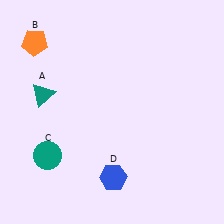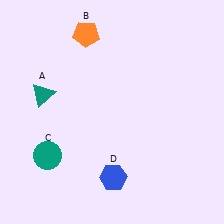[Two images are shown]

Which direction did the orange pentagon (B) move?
The orange pentagon (B) moved right.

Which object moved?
The orange pentagon (B) moved right.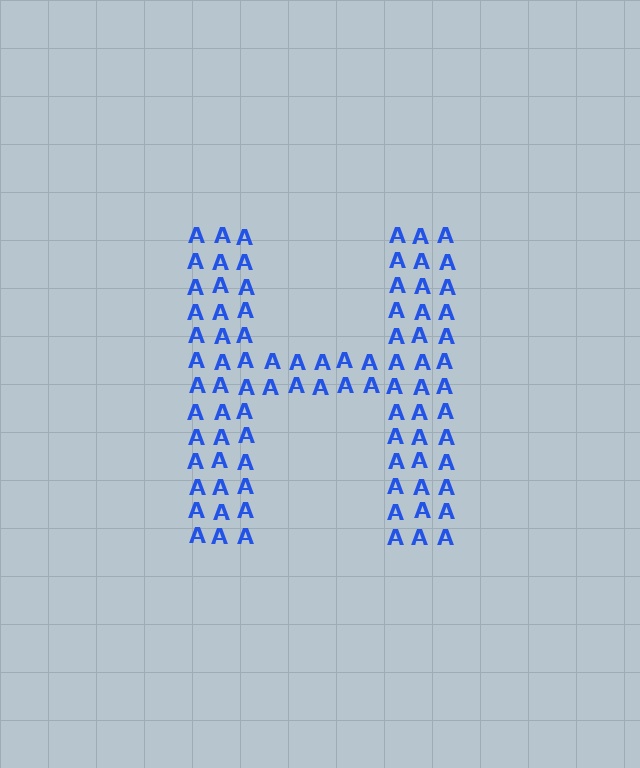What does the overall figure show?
The overall figure shows the letter H.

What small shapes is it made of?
It is made of small letter A's.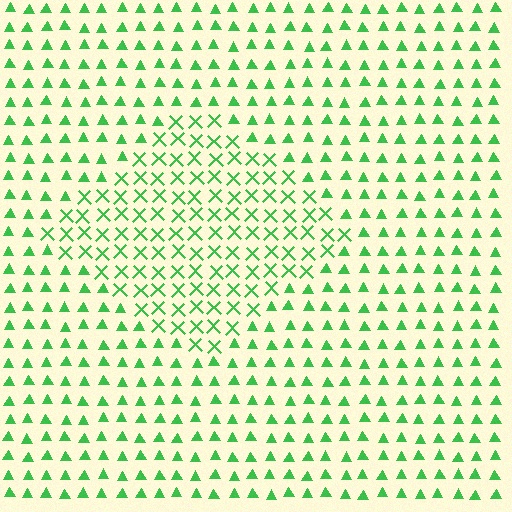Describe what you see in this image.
The image is filled with small green elements arranged in a uniform grid. A diamond-shaped region contains X marks, while the surrounding area contains triangles. The boundary is defined purely by the change in element shape.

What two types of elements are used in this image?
The image uses X marks inside the diamond region and triangles outside it.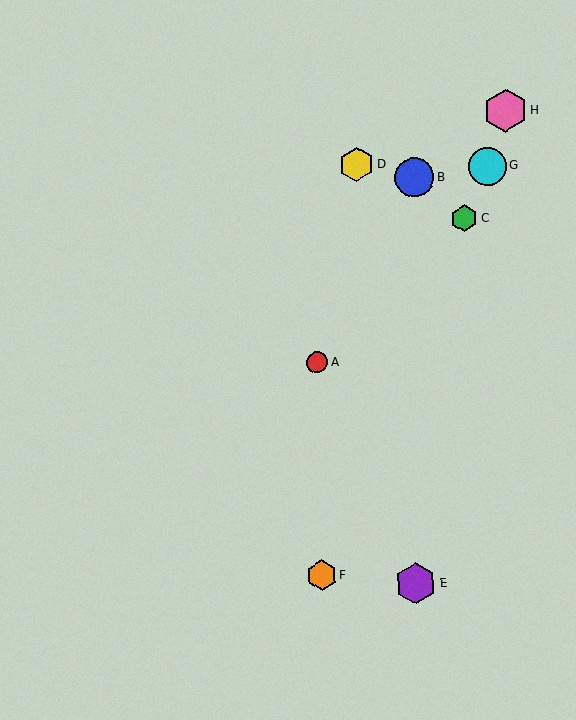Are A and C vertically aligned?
No, A is at x≈317 and C is at x≈465.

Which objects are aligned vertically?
Objects A, F are aligned vertically.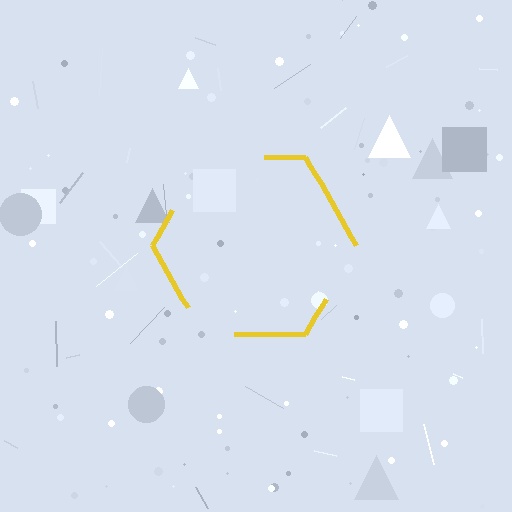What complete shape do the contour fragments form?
The contour fragments form a hexagon.